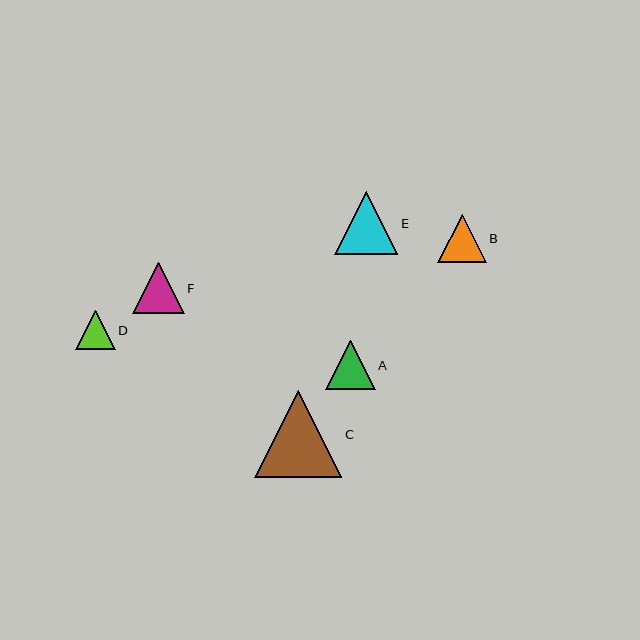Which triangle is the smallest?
Triangle D is the smallest with a size of approximately 40 pixels.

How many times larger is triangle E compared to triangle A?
Triangle E is approximately 1.3 times the size of triangle A.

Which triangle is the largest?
Triangle C is the largest with a size of approximately 87 pixels.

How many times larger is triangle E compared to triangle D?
Triangle E is approximately 1.6 times the size of triangle D.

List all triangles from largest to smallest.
From largest to smallest: C, E, F, A, B, D.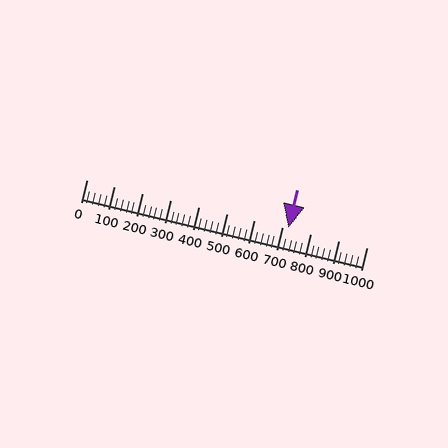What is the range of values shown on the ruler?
The ruler shows values from 0 to 1000.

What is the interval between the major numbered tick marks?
The major tick marks are spaced 100 units apart.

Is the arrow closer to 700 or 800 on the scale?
The arrow is closer to 700.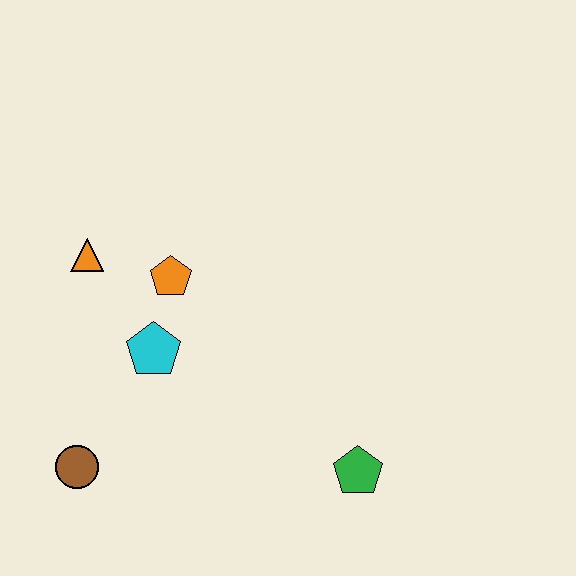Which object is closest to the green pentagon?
The cyan pentagon is closest to the green pentagon.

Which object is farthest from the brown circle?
The green pentagon is farthest from the brown circle.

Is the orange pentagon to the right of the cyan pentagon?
Yes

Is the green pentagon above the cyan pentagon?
No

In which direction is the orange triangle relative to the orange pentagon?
The orange triangle is to the left of the orange pentagon.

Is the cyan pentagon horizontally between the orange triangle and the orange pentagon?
Yes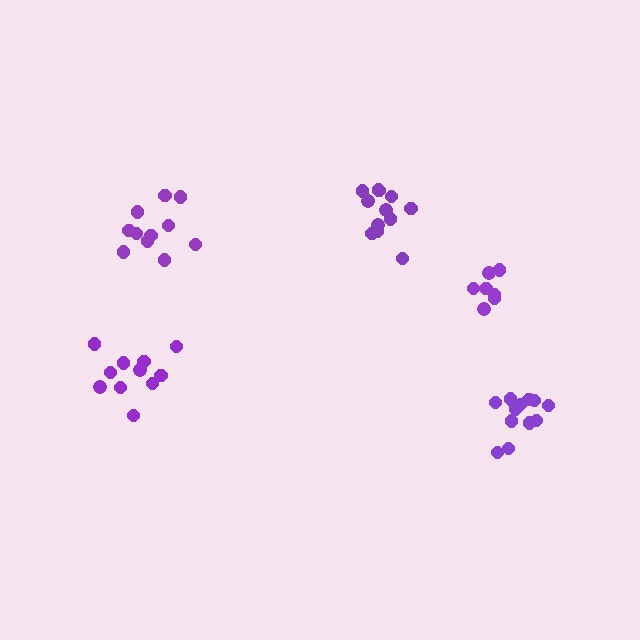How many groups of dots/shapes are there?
There are 5 groups.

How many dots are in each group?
Group 1: 12 dots, Group 2: 11 dots, Group 3: 7 dots, Group 4: 12 dots, Group 5: 11 dots (53 total).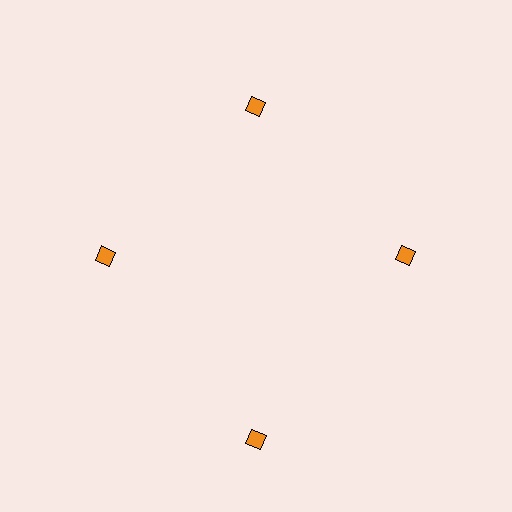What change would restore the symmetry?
The symmetry would be restored by moving it inward, back onto the ring so that all 4 diamonds sit at equal angles and equal distance from the center.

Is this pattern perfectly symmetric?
No. The 4 orange diamonds are arranged in a ring, but one element near the 6 o'clock position is pushed outward from the center, breaking the 4-fold rotational symmetry.